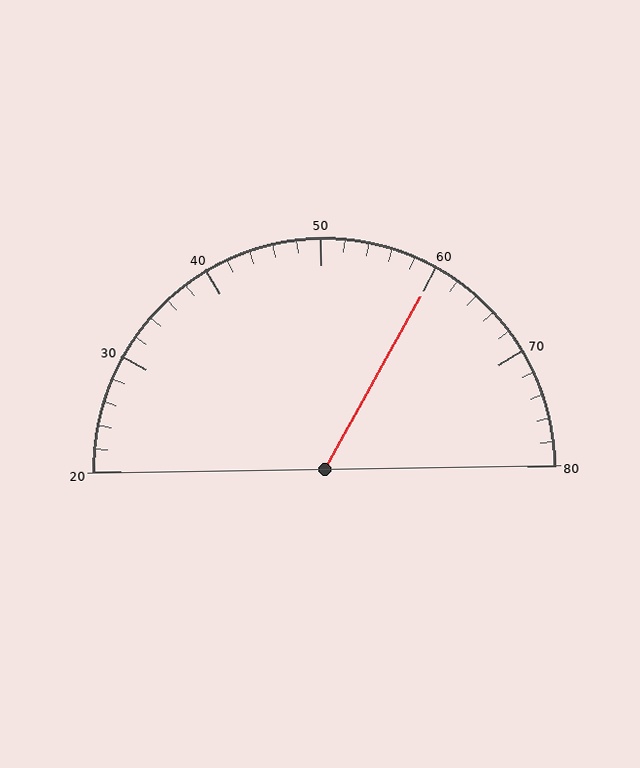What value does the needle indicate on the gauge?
The needle indicates approximately 60.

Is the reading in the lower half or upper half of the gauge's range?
The reading is in the upper half of the range (20 to 80).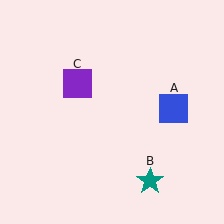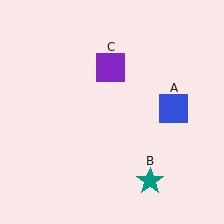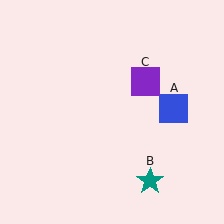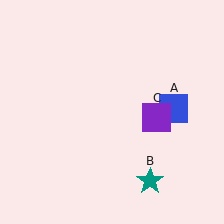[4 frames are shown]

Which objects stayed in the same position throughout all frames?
Blue square (object A) and teal star (object B) remained stationary.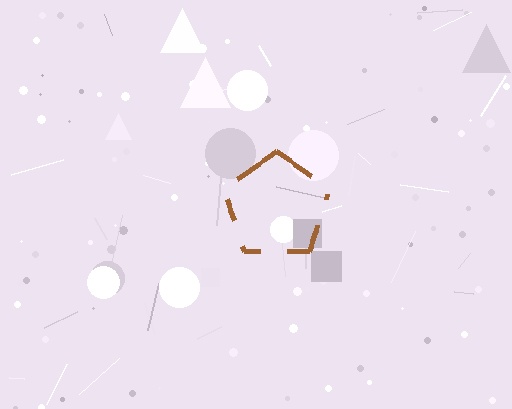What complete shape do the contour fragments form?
The contour fragments form a pentagon.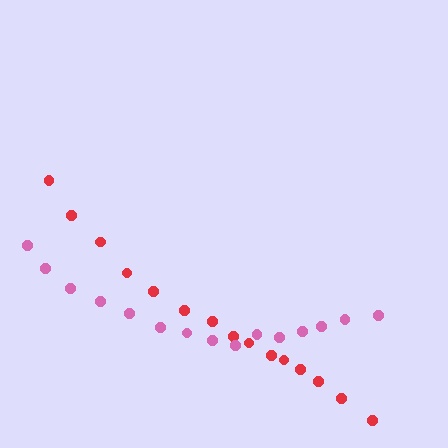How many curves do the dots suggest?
There are 2 distinct paths.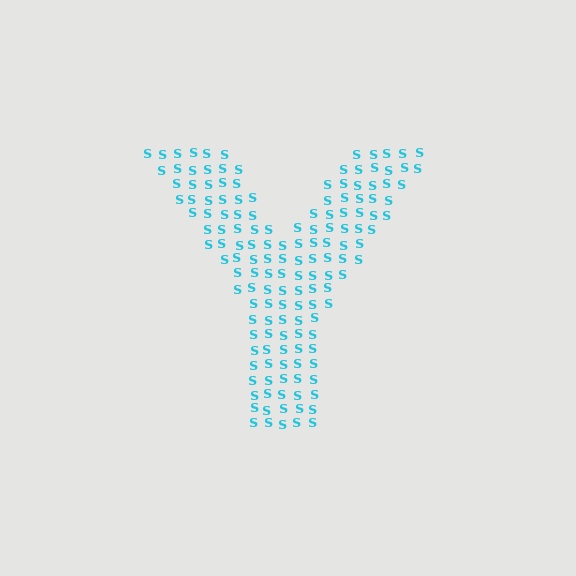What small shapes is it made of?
It is made of small letter S's.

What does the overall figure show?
The overall figure shows the letter Y.